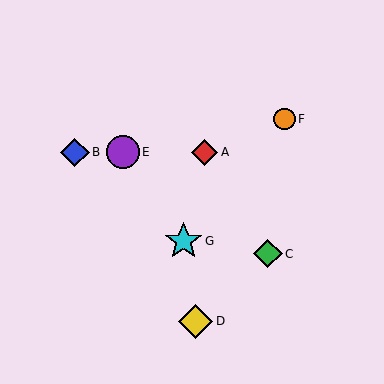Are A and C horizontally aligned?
No, A is at y≈152 and C is at y≈254.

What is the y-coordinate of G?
Object G is at y≈241.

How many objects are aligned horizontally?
3 objects (A, B, E) are aligned horizontally.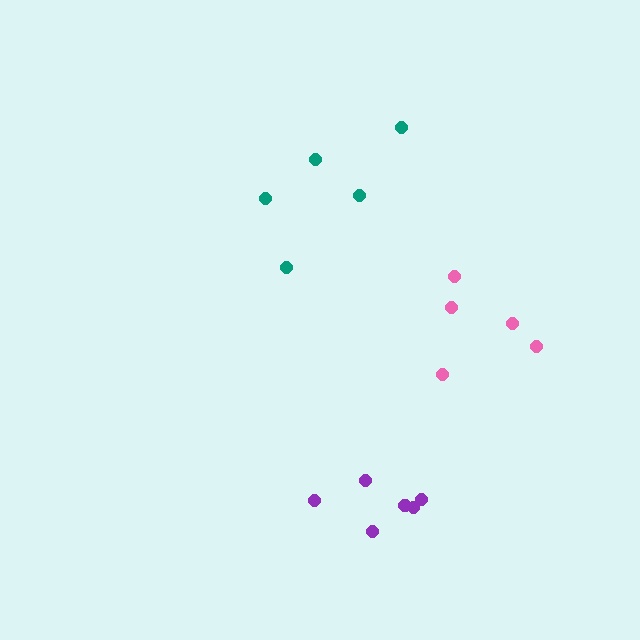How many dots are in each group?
Group 1: 5 dots, Group 2: 5 dots, Group 3: 6 dots (16 total).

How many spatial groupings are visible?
There are 3 spatial groupings.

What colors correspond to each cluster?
The clusters are colored: pink, teal, purple.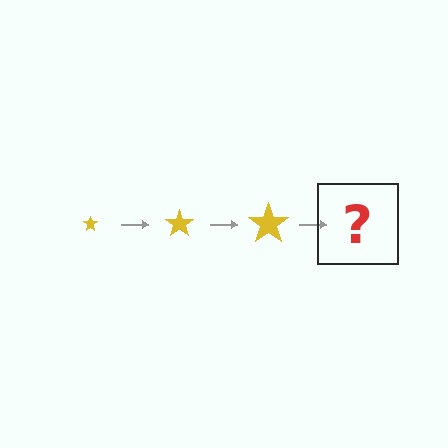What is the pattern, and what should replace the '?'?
The pattern is that the star gets progressively larger each step. The '?' should be a yellow star, larger than the previous one.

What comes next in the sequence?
The next element should be a yellow star, larger than the previous one.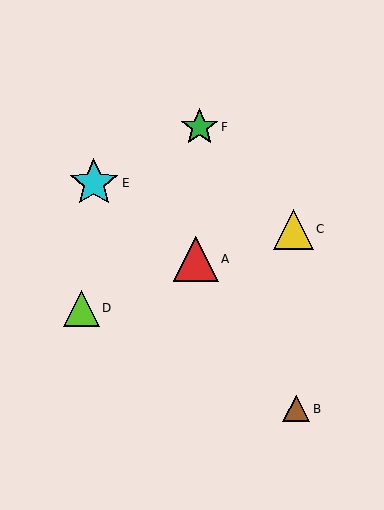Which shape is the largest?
The cyan star (labeled E) is the largest.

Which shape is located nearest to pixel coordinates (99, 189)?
The cyan star (labeled E) at (94, 183) is nearest to that location.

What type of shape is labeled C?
Shape C is a yellow triangle.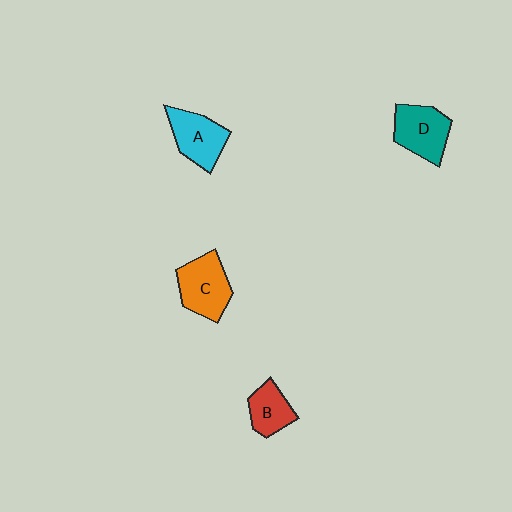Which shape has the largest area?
Shape C (orange).